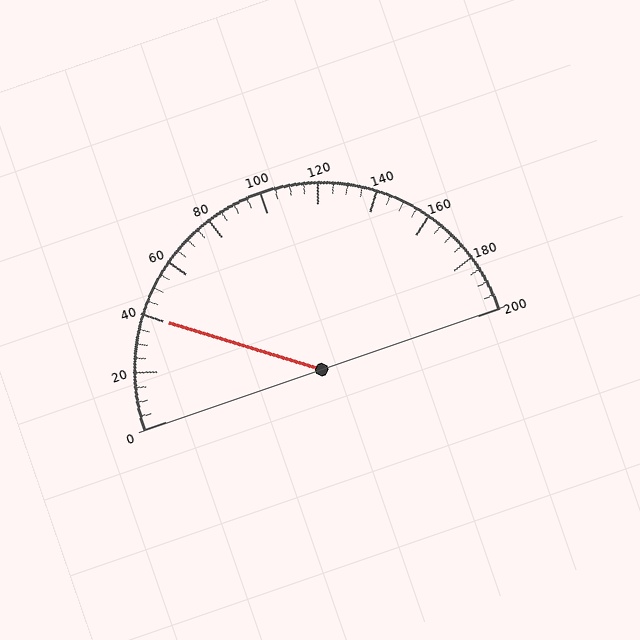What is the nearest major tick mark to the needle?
The nearest major tick mark is 40.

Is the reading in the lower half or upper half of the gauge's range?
The reading is in the lower half of the range (0 to 200).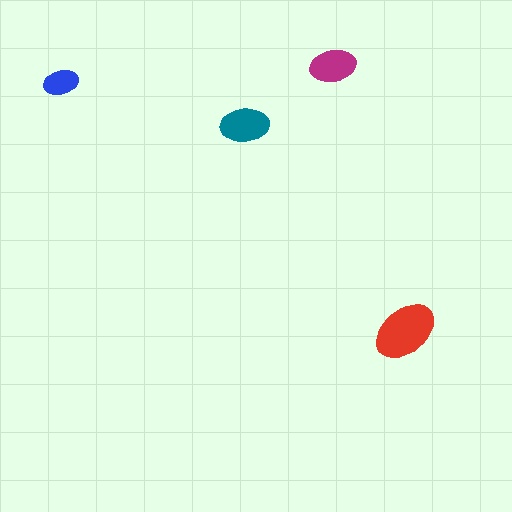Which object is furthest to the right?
The red ellipse is rightmost.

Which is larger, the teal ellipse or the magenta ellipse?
The teal one.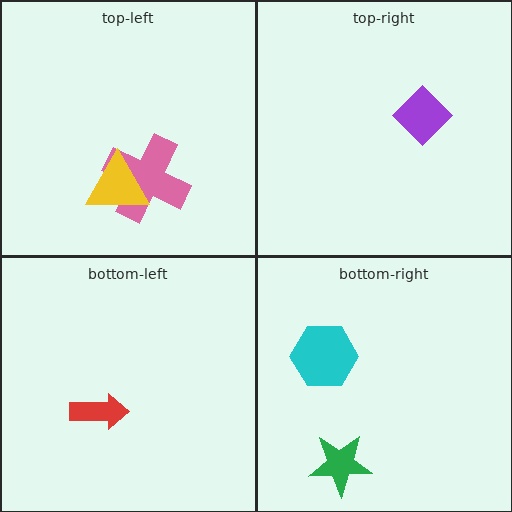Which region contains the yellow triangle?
The top-left region.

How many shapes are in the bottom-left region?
1.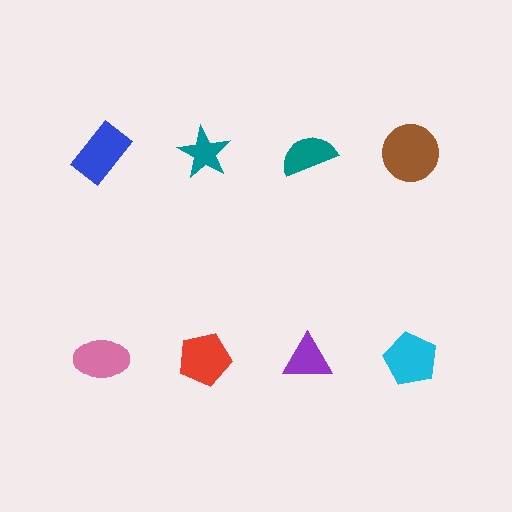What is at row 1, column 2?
A teal star.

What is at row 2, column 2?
A red pentagon.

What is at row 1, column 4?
A brown circle.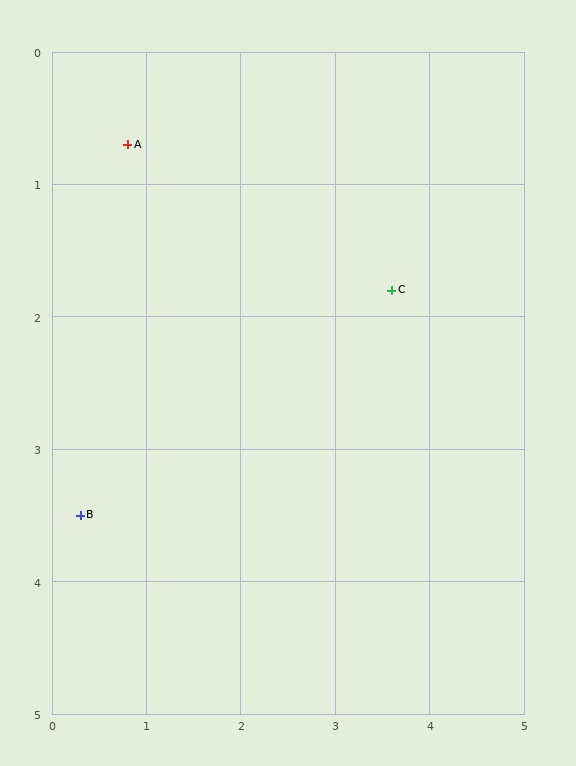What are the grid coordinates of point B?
Point B is at approximately (0.3, 3.5).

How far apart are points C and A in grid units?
Points C and A are about 3.0 grid units apart.